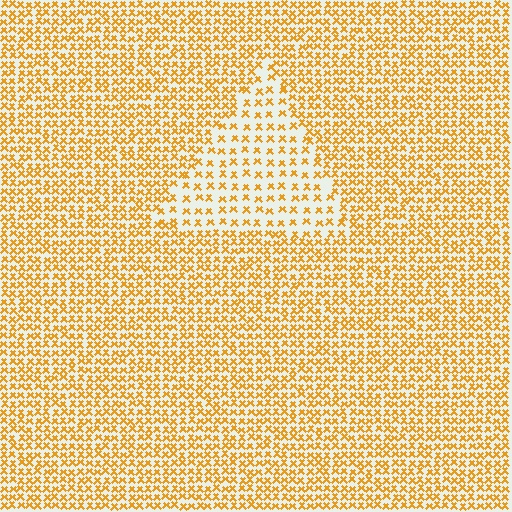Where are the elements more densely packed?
The elements are more densely packed outside the triangle boundary.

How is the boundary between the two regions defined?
The boundary is defined by a change in element density (approximately 2.0x ratio). All elements are the same color, size, and shape.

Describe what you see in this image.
The image contains small orange elements arranged at two different densities. A triangle-shaped region is visible where the elements are less densely packed than the surrounding area.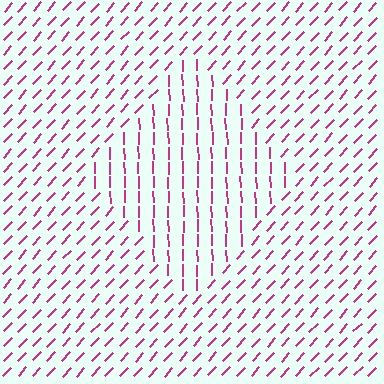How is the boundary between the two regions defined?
The boundary is defined purely by a change in line orientation (approximately 45 degrees difference). All lines are the same color and thickness.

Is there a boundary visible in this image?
Yes, there is a texture boundary formed by a change in line orientation.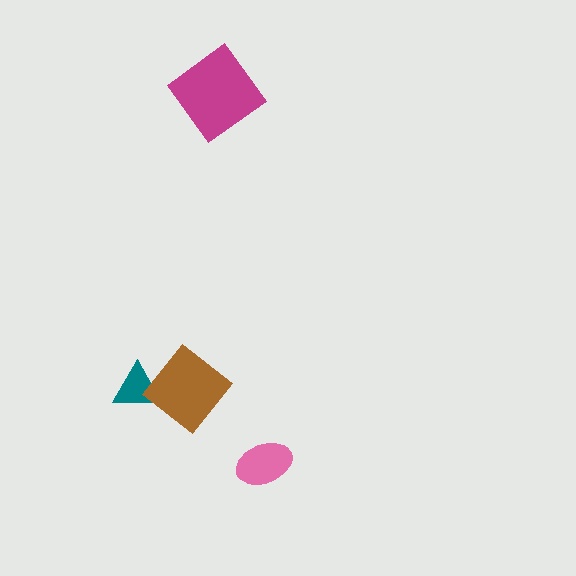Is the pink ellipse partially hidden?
No, no other shape covers it.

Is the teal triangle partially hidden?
Yes, it is partially covered by another shape.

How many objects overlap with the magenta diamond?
0 objects overlap with the magenta diamond.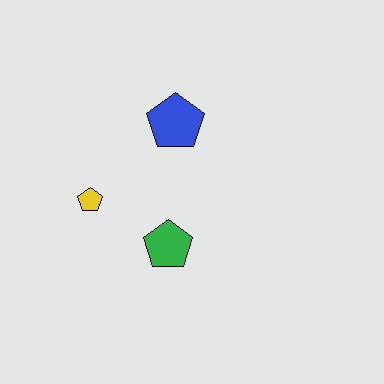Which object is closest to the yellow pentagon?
The green pentagon is closest to the yellow pentagon.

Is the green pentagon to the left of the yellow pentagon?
No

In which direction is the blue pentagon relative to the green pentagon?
The blue pentagon is above the green pentagon.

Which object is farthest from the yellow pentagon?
The blue pentagon is farthest from the yellow pentagon.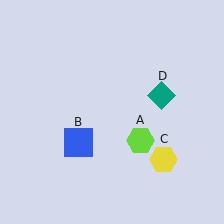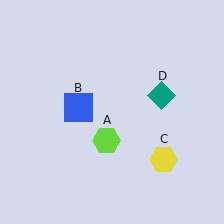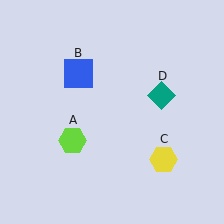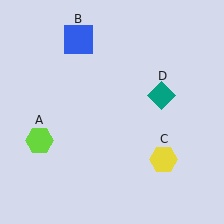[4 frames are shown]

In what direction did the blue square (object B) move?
The blue square (object B) moved up.